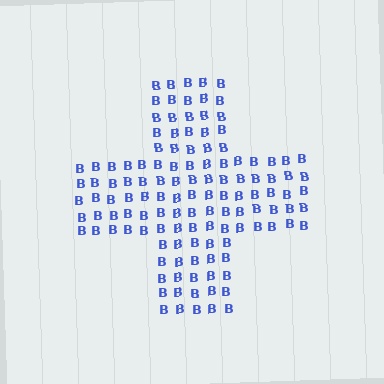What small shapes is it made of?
It is made of small letter B's.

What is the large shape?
The large shape is a cross.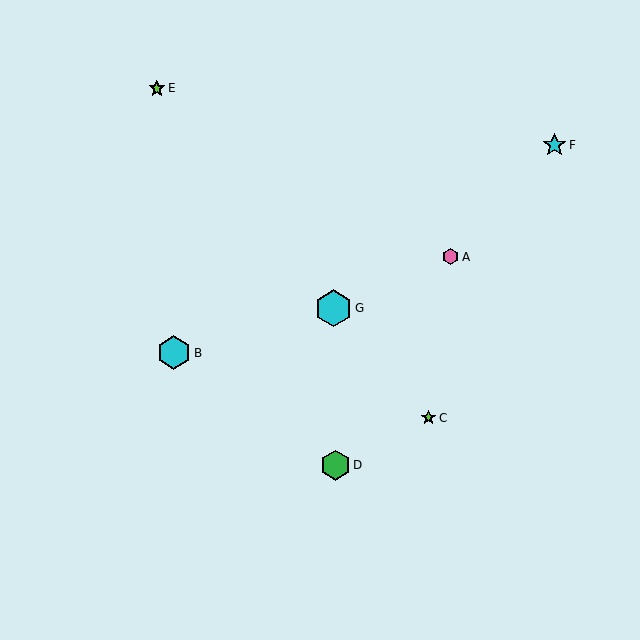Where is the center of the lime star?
The center of the lime star is at (429, 418).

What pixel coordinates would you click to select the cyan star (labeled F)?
Click at (555, 145) to select the cyan star F.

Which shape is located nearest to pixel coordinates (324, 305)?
The cyan hexagon (labeled G) at (334, 308) is nearest to that location.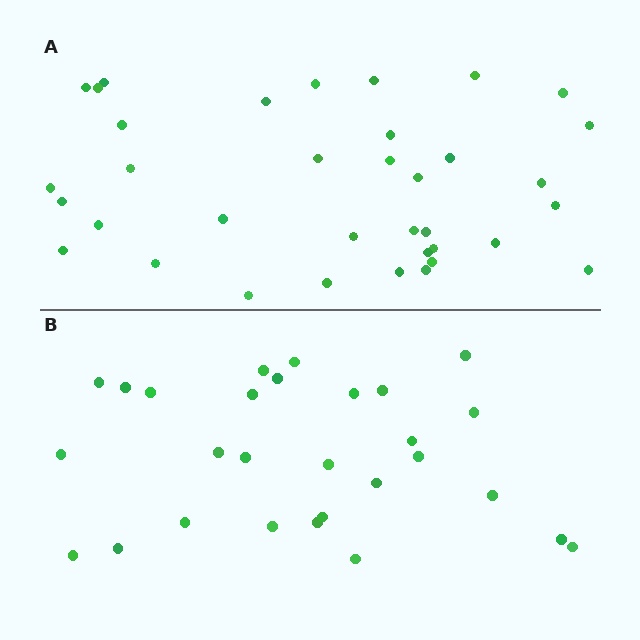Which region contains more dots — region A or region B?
Region A (the top region) has more dots.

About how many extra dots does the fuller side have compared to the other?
Region A has roughly 8 or so more dots than region B.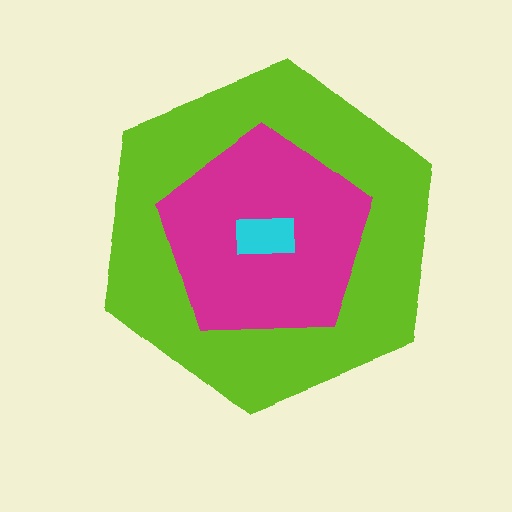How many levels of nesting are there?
3.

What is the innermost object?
The cyan rectangle.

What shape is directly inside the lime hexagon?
The magenta pentagon.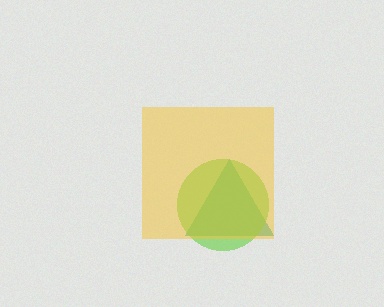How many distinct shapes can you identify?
There are 3 distinct shapes: a teal triangle, a lime circle, a yellow square.